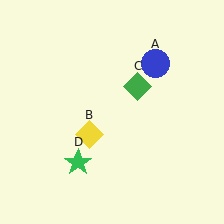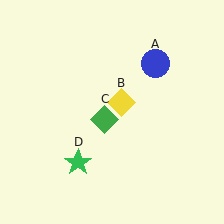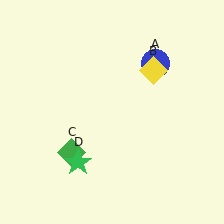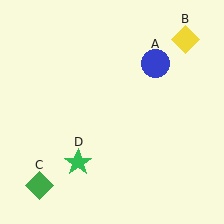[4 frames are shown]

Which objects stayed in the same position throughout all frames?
Blue circle (object A) and green star (object D) remained stationary.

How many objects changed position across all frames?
2 objects changed position: yellow diamond (object B), green diamond (object C).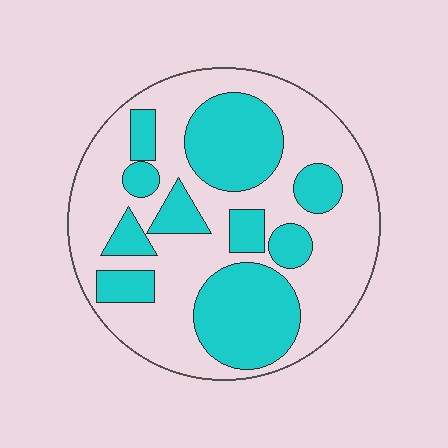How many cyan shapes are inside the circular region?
10.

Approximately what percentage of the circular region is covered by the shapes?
Approximately 40%.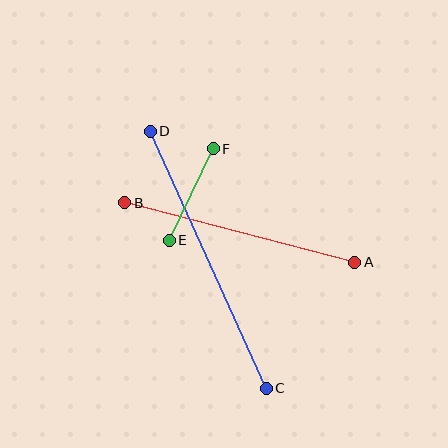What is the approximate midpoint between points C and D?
The midpoint is at approximately (208, 260) pixels.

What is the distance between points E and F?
The distance is approximately 101 pixels.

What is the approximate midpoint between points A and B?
The midpoint is at approximately (240, 233) pixels.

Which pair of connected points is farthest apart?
Points C and D are farthest apart.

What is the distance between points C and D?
The distance is approximately 282 pixels.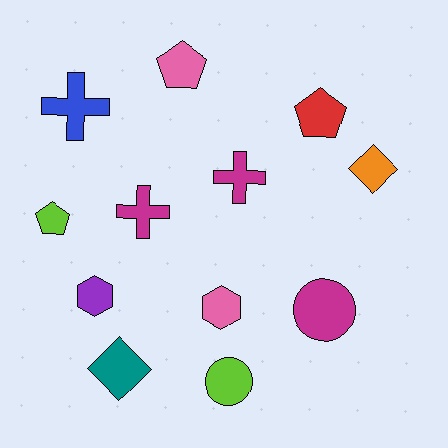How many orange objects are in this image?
There is 1 orange object.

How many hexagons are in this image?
There are 2 hexagons.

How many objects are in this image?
There are 12 objects.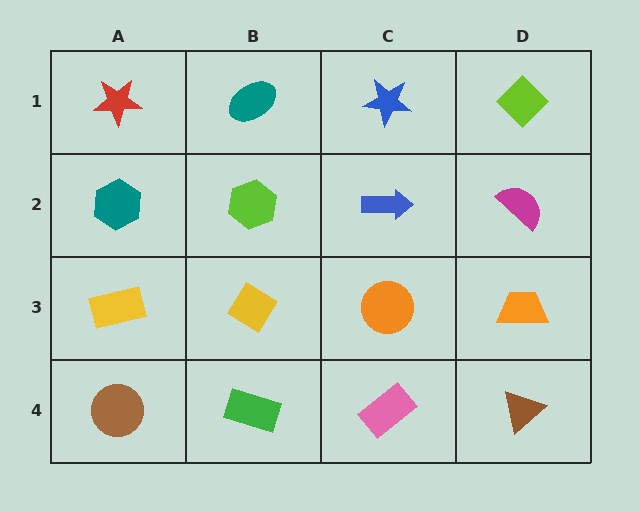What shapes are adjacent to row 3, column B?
A lime hexagon (row 2, column B), a green rectangle (row 4, column B), a yellow rectangle (row 3, column A), an orange circle (row 3, column C).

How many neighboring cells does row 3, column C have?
4.